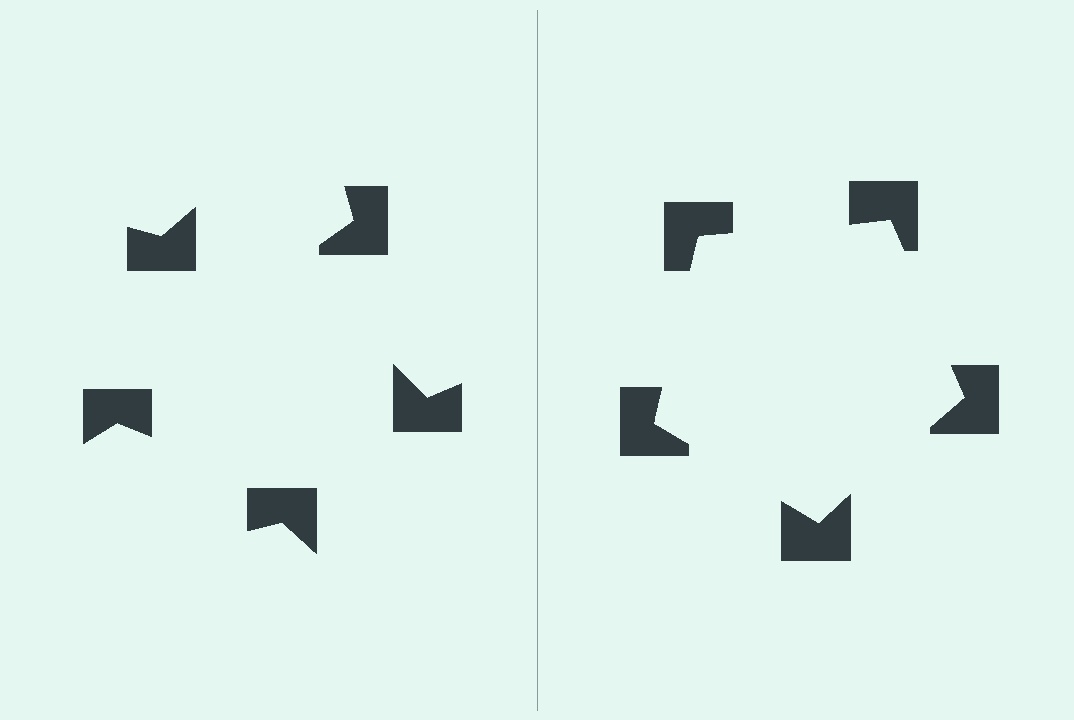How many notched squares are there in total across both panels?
10 — 5 on each side.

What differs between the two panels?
The notched squares are positioned identically on both sides; only the wedge orientations differ. On the right they align to a pentagon; on the left they are misaligned.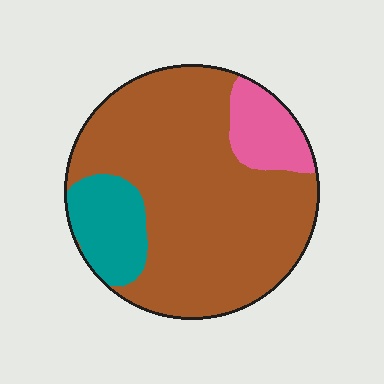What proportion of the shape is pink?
Pink covers 11% of the shape.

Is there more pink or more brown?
Brown.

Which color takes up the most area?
Brown, at roughly 75%.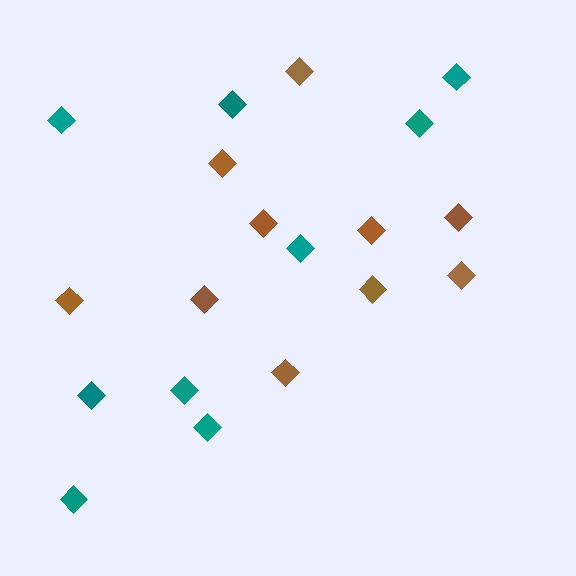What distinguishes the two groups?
There are 2 groups: one group of teal diamonds (9) and one group of brown diamonds (10).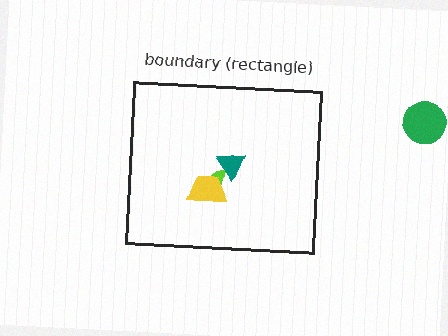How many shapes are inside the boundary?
3 inside, 1 outside.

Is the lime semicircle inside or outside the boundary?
Inside.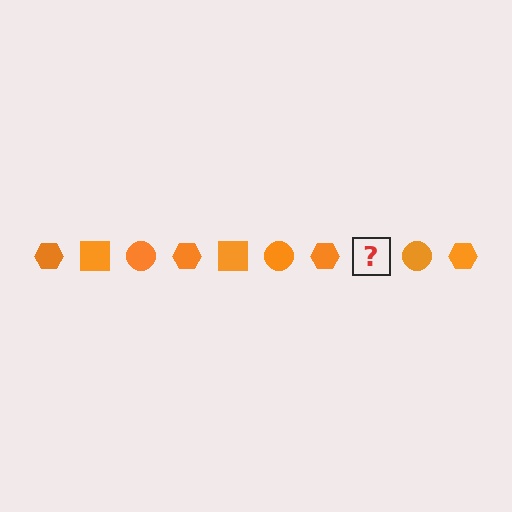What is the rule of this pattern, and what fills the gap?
The rule is that the pattern cycles through hexagon, square, circle shapes in orange. The gap should be filled with an orange square.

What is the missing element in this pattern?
The missing element is an orange square.